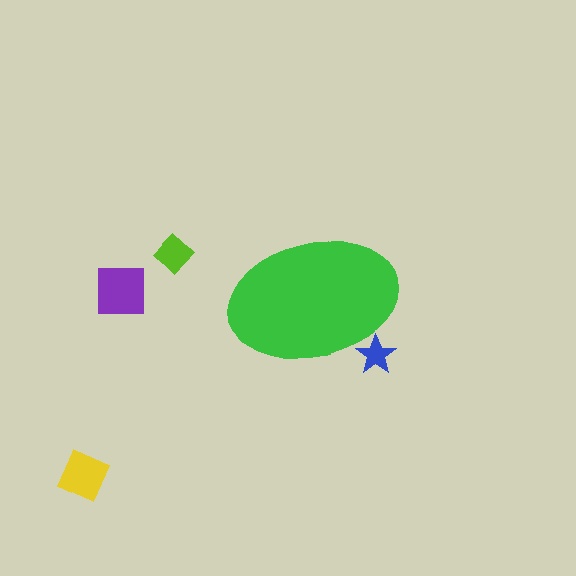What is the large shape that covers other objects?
A green ellipse.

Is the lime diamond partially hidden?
No, the lime diamond is fully visible.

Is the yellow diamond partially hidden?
No, the yellow diamond is fully visible.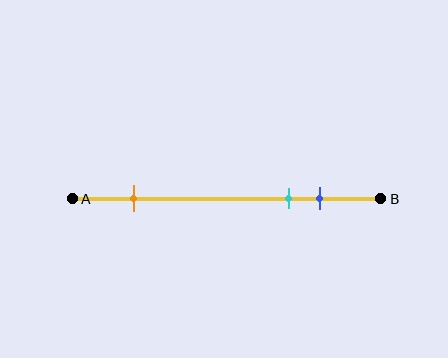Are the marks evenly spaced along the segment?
No, the marks are not evenly spaced.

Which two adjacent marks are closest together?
The cyan and blue marks are the closest adjacent pair.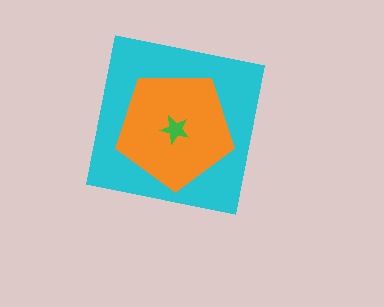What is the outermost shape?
The cyan square.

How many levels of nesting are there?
3.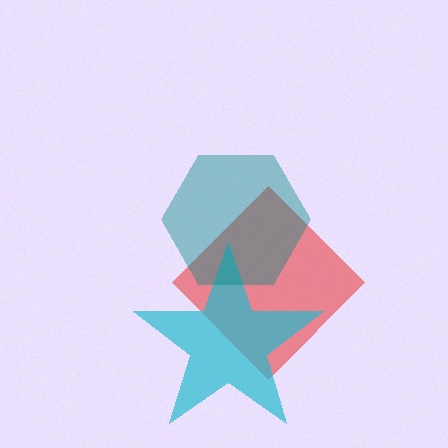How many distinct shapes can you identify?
There are 3 distinct shapes: a red diamond, a cyan star, a teal hexagon.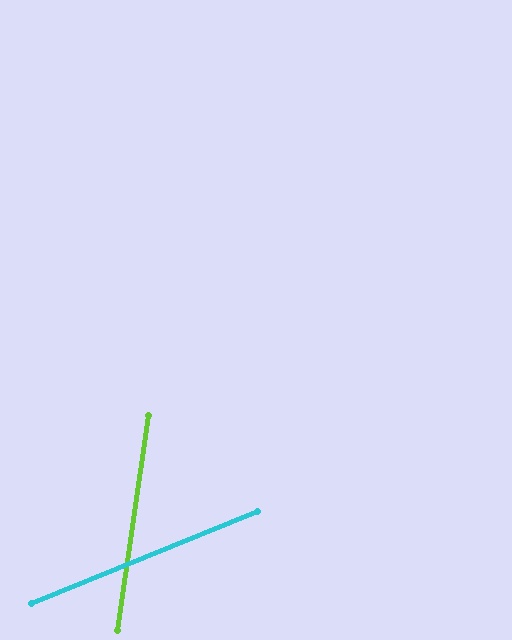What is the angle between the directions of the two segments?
Approximately 60 degrees.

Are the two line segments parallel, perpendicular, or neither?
Neither parallel nor perpendicular — they differ by about 60°.